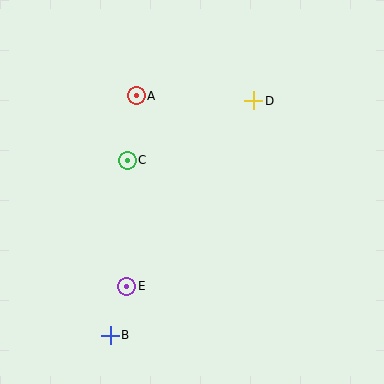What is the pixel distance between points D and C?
The distance between D and C is 140 pixels.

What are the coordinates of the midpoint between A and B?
The midpoint between A and B is at (123, 216).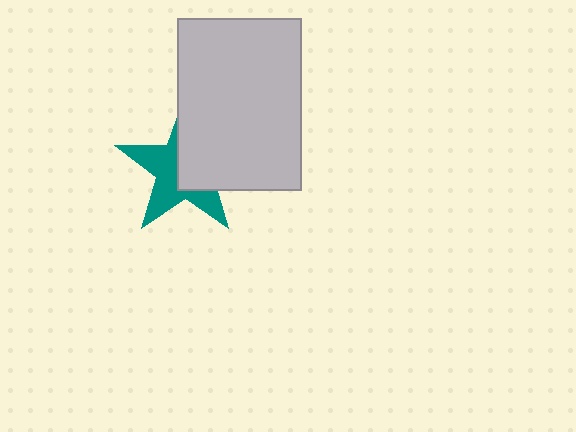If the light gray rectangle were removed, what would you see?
You would see the complete teal star.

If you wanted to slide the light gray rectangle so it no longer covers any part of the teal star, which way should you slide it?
Slide it right — that is the most direct way to separate the two shapes.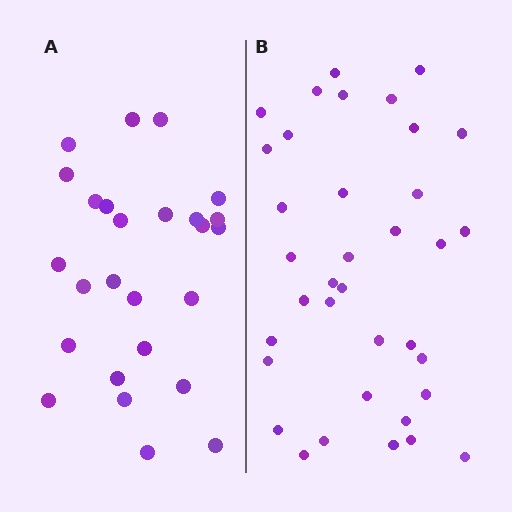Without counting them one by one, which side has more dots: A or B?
Region B (the right region) has more dots.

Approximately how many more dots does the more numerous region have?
Region B has roughly 10 or so more dots than region A.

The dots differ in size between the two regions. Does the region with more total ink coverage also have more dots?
No. Region A has more total ink coverage because its dots are larger, but region B actually contains more individual dots. Total area can be misleading — the number of items is what matters here.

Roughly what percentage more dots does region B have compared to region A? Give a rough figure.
About 40% more.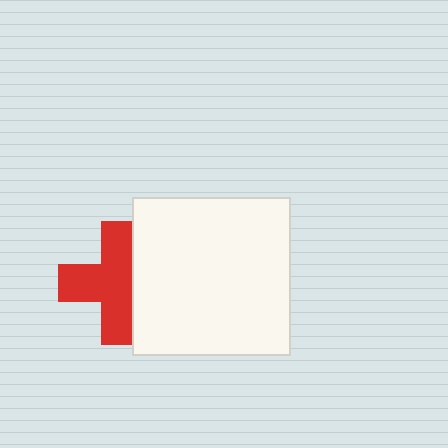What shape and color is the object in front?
The object in front is a white square.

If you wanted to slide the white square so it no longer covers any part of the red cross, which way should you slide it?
Slide it right — that is the most direct way to separate the two shapes.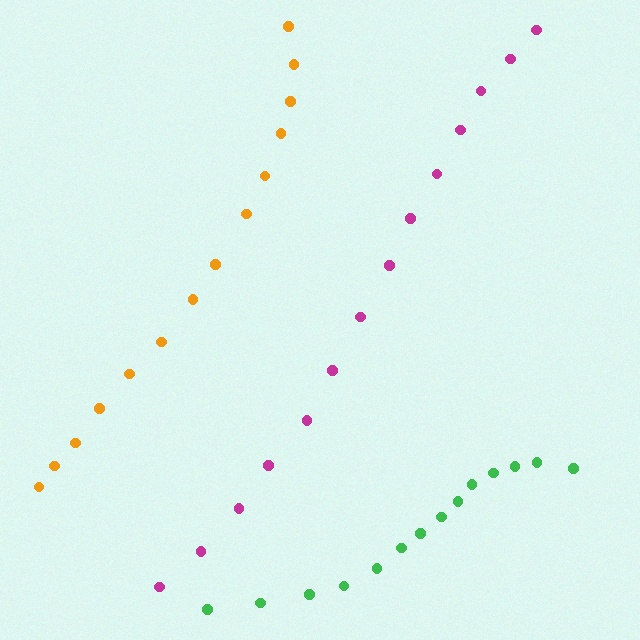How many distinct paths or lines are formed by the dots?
There are 3 distinct paths.